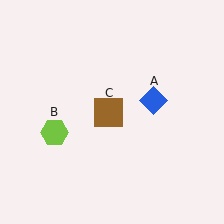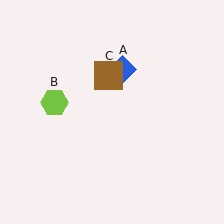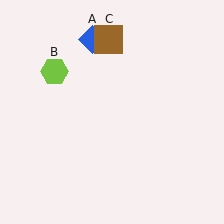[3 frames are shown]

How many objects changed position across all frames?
3 objects changed position: blue diamond (object A), lime hexagon (object B), brown square (object C).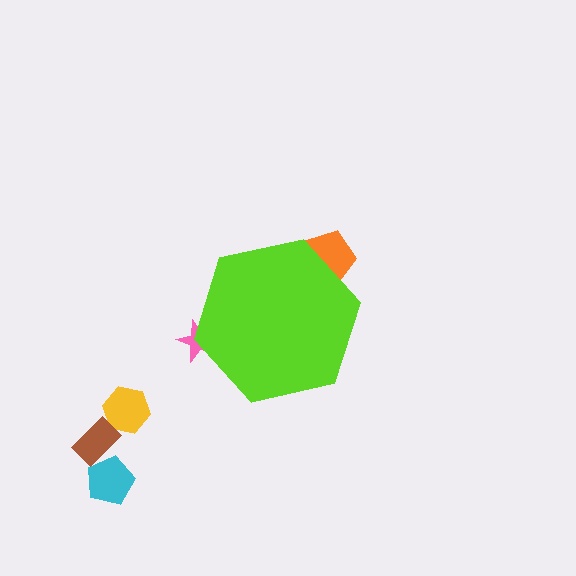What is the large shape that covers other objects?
A lime hexagon.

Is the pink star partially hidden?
Yes, the pink star is partially hidden behind the lime hexagon.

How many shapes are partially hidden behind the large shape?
2 shapes are partially hidden.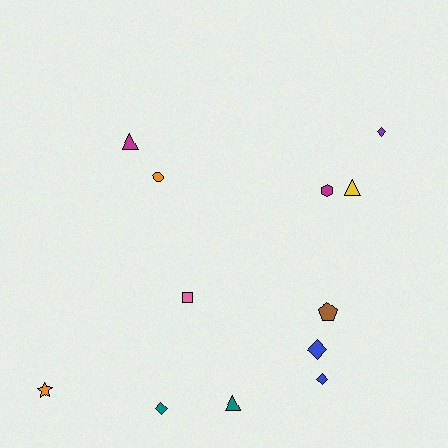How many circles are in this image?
There is 1 circle.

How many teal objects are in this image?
There are 2 teal objects.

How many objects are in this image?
There are 12 objects.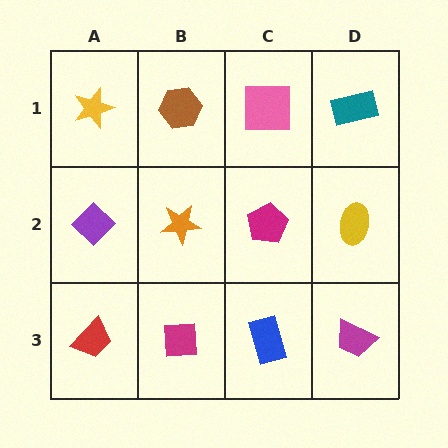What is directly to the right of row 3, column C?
A magenta trapezoid.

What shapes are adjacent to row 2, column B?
A brown hexagon (row 1, column B), a magenta square (row 3, column B), a purple diamond (row 2, column A), a magenta pentagon (row 2, column C).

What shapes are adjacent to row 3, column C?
A magenta pentagon (row 2, column C), a magenta square (row 3, column B), a magenta trapezoid (row 3, column D).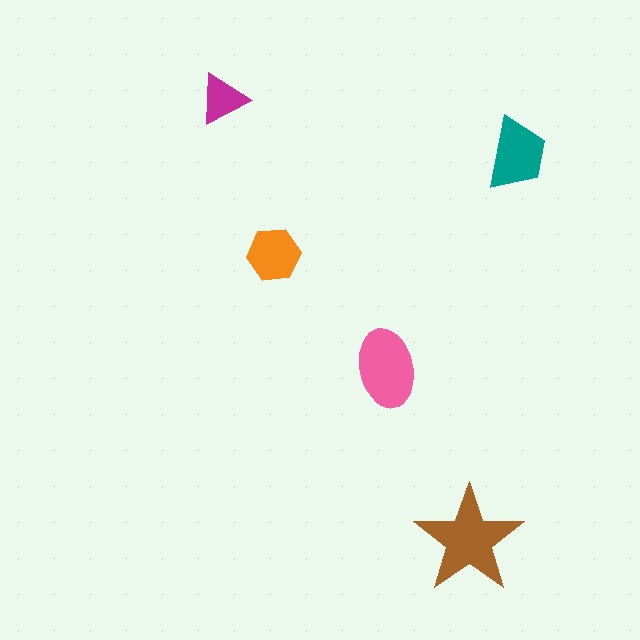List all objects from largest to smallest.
The brown star, the pink ellipse, the teal trapezoid, the orange hexagon, the magenta triangle.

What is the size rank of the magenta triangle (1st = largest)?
5th.